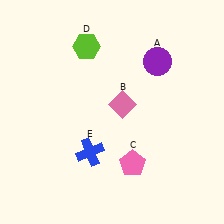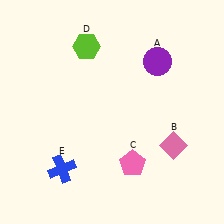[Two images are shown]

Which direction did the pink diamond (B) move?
The pink diamond (B) moved right.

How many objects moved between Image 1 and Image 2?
2 objects moved between the two images.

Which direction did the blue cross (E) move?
The blue cross (E) moved left.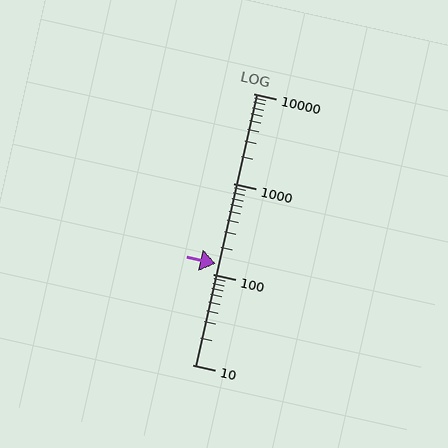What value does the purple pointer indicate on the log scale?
The pointer indicates approximately 130.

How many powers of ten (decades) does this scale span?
The scale spans 3 decades, from 10 to 10000.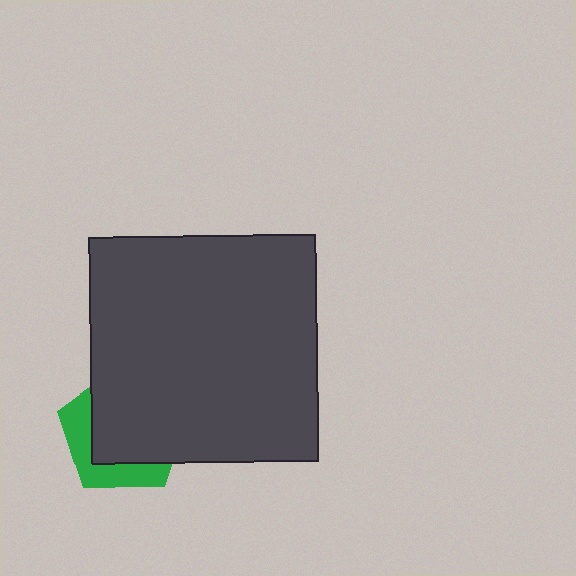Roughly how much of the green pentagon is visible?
A small part of it is visible (roughly 35%).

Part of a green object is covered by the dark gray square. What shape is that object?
It is a pentagon.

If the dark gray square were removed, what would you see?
You would see the complete green pentagon.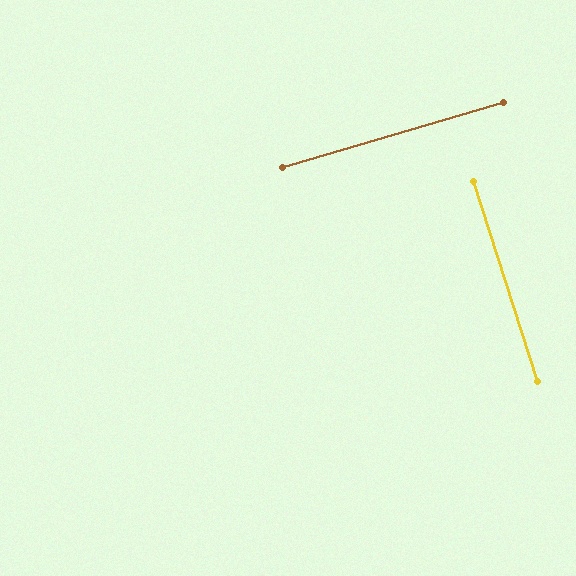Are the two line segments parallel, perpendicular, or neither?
Perpendicular — they meet at approximately 89°.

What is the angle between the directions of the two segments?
Approximately 89 degrees.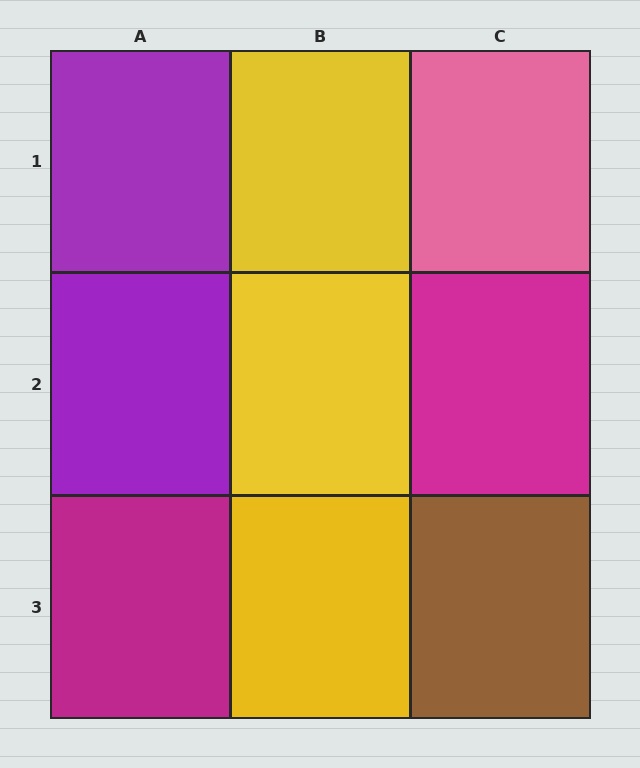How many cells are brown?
1 cell is brown.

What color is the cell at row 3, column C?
Brown.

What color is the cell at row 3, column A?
Magenta.